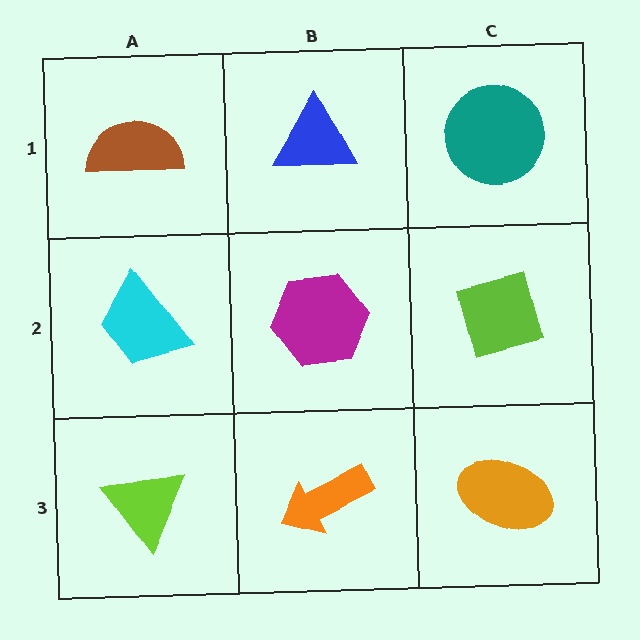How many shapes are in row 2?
3 shapes.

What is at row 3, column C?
An orange ellipse.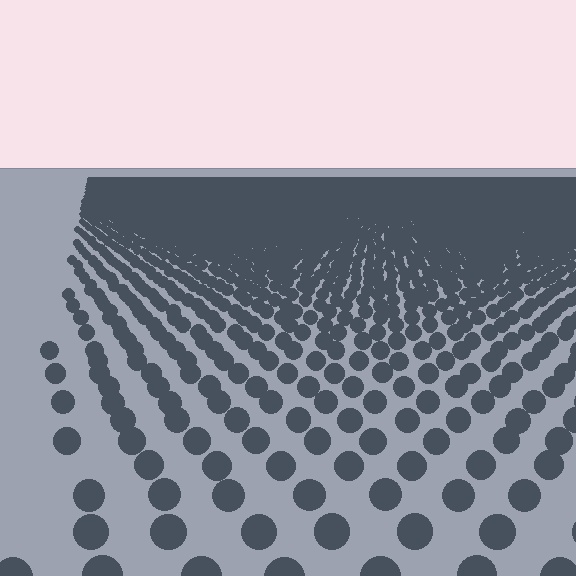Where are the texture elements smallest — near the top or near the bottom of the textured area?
Near the top.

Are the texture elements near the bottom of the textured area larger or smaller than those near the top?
Larger. Near the bottom, elements are closer to the viewer and appear at a bigger on-screen size.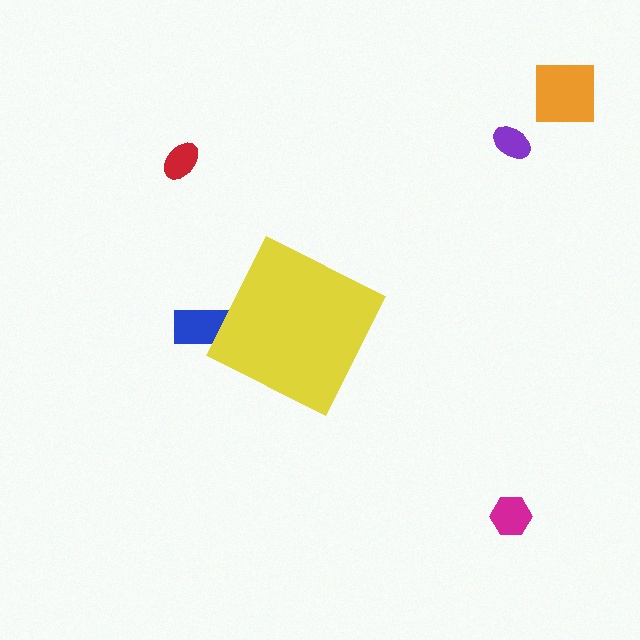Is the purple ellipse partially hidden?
No, the purple ellipse is fully visible.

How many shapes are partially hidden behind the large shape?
1 shape is partially hidden.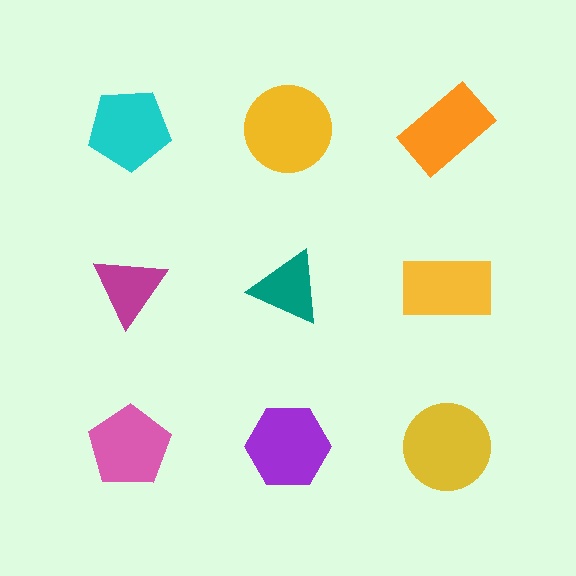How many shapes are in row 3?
3 shapes.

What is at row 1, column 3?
An orange rectangle.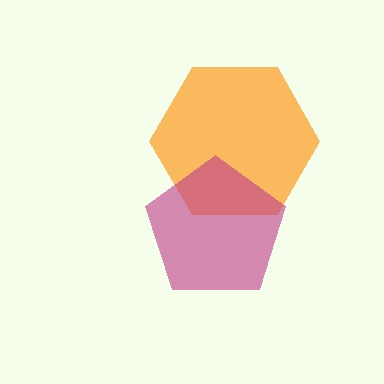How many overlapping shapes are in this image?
There are 2 overlapping shapes in the image.